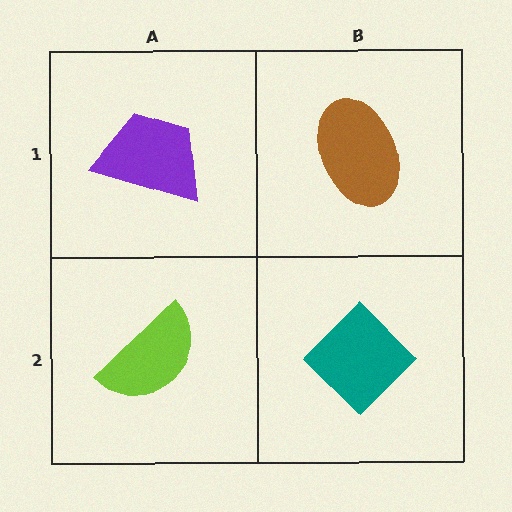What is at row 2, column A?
A lime semicircle.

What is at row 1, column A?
A purple trapezoid.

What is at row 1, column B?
A brown ellipse.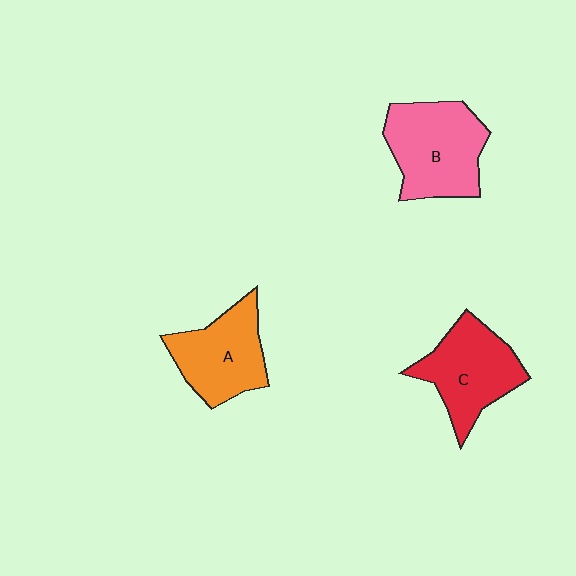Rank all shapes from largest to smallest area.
From largest to smallest: B (pink), C (red), A (orange).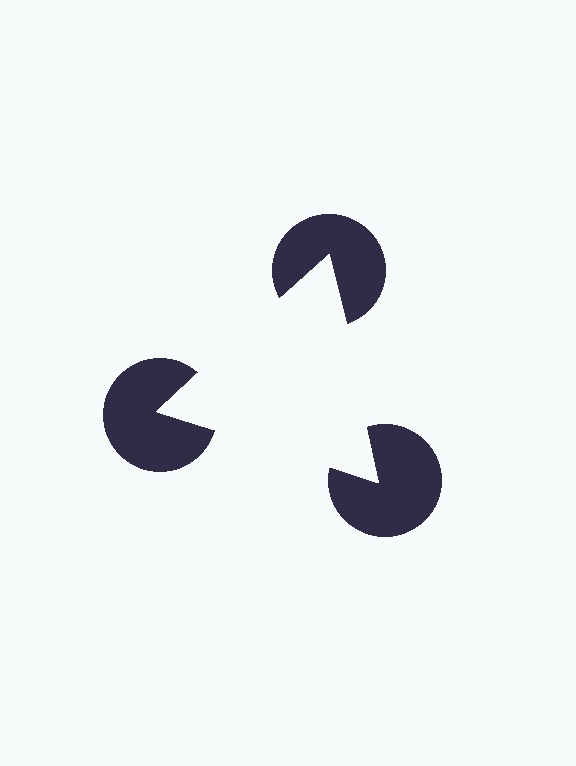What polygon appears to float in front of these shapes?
An illusory triangle — its edges are inferred from the aligned wedge cuts in the pac-man discs, not physically drawn.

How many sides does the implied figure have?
3 sides.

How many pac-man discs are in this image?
There are 3 — one at each vertex of the illusory triangle.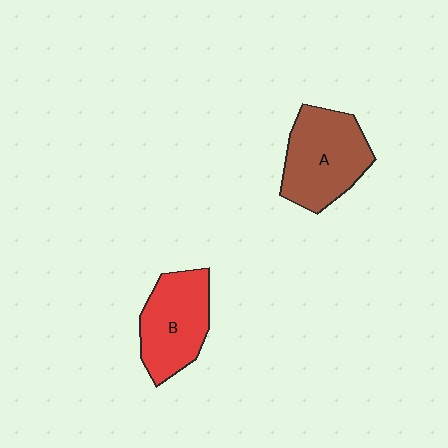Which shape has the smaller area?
Shape B (red).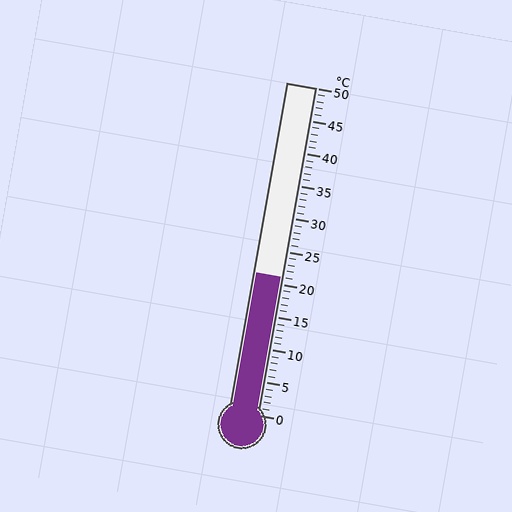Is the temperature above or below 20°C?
The temperature is above 20°C.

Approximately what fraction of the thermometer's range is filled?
The thermometer is filled to approximately 40% of its range.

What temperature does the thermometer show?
The thermometer shows approximately 21°C.